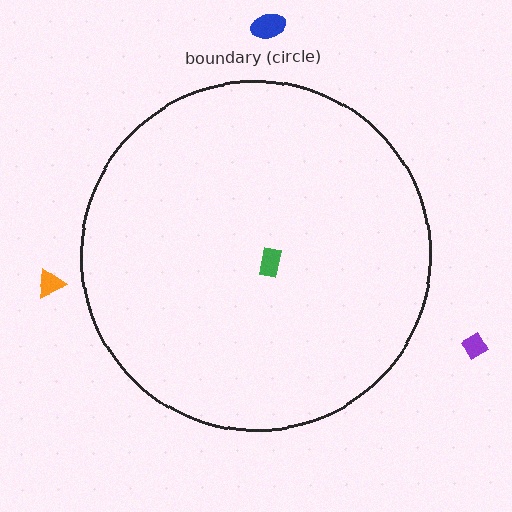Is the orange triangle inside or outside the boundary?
Outside.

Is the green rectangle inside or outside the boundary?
Inside.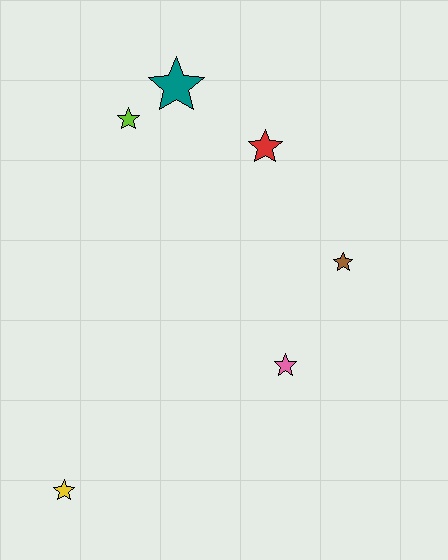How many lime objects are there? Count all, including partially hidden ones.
There is 1 lime object.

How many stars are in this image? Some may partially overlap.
There are 6 stars.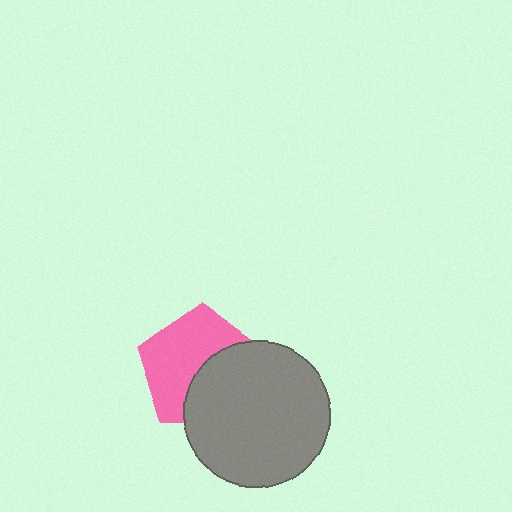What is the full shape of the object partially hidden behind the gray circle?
The partially hidden object is a pink pentagon.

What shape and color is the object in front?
The object in front is a gray circle.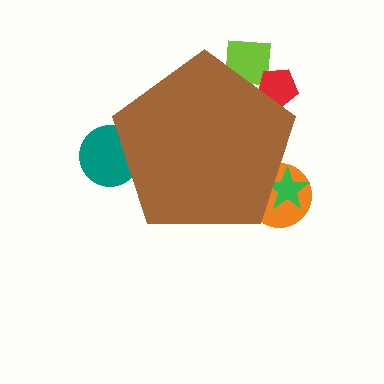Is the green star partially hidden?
Yes, the green star is partially hidden behind the brown pentagon.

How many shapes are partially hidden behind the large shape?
5 shapes are partially hidden.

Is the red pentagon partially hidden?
Yes, the red pentagon is partially hidden behind the brown pentagon.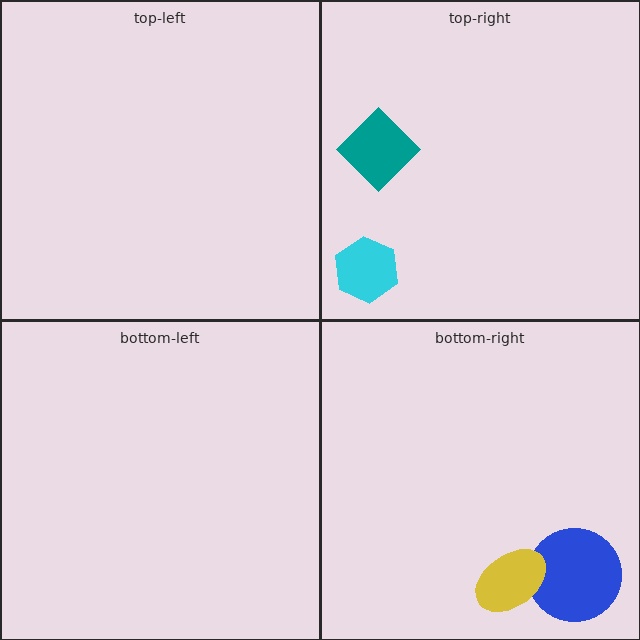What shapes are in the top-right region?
The cyan hexagon, the teal diamond.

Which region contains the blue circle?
The bottom-right region.